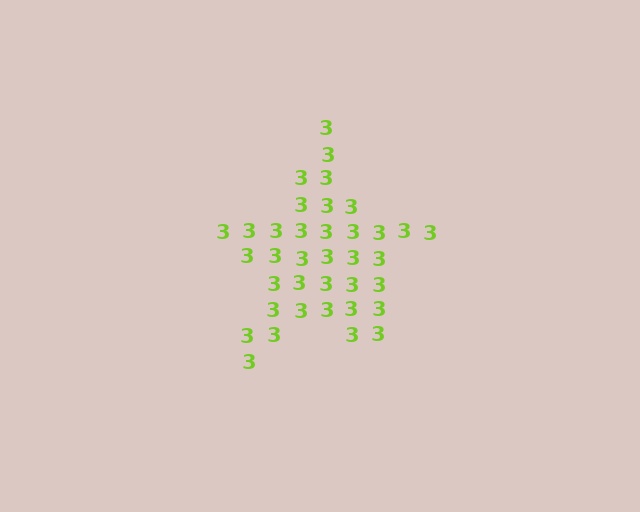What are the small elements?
The small elements are digit 3's.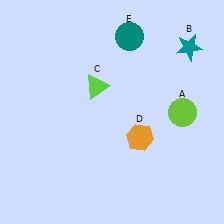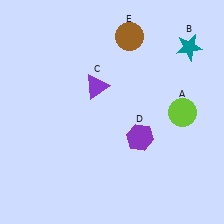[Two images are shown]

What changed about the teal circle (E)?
In Image 1, E is teal. In Image 2, it changed to brown.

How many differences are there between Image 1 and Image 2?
There are 3 differences between the two images.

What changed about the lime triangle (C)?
In Image 1, C is lime. In Image 2, it changed to purple.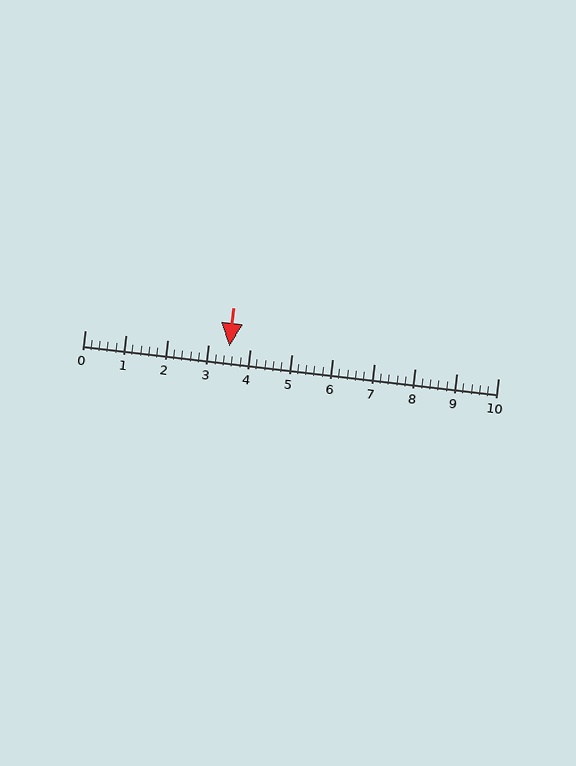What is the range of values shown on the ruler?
The ruler shows values from 0 to 10.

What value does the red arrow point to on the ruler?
The red arrow points to approximately 3.5.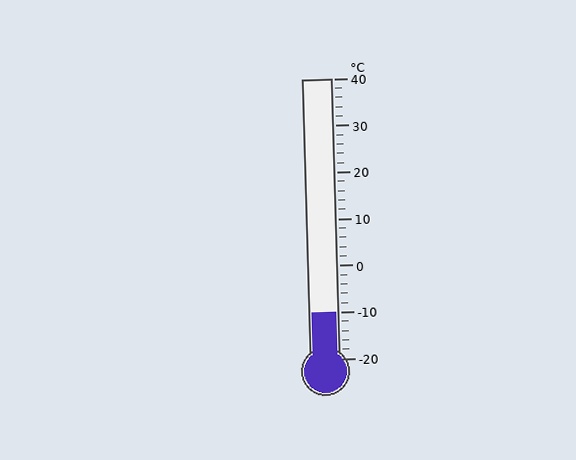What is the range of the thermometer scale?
The thermometer scale ranges from -20°C to 40°C.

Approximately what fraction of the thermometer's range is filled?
The thermometer is filled to approximately 15% of its range.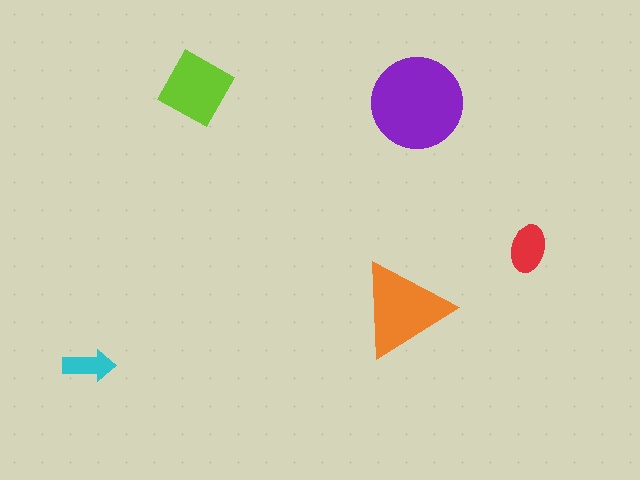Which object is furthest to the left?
The cyan arrow is leftmost.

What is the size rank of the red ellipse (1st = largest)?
4th.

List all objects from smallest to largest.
The cyan arrow, the red ellipse, the lime diamond, the orange triangle, the purple circle.